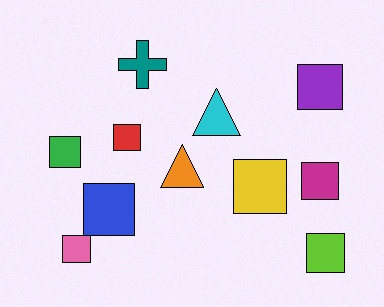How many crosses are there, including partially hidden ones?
There is 1 cross.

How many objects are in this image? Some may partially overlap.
There are 11 objects.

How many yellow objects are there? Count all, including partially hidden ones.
There is 1 yellow object.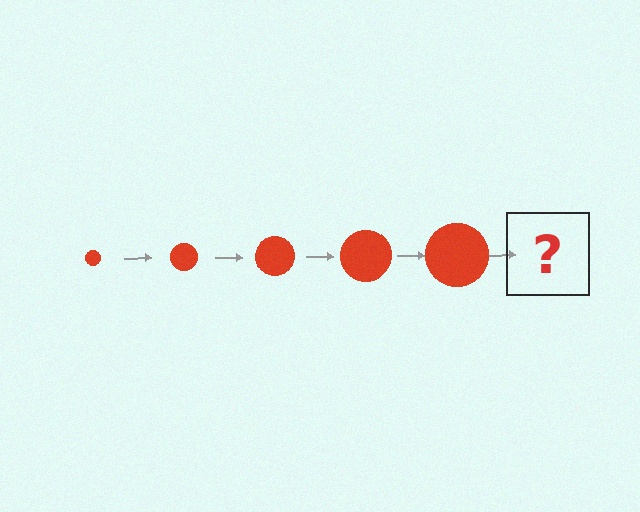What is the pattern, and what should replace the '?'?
The pattern is that the circle gets progressively larger each step. The '?' should be a red circle, larger than the previous one.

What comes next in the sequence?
The next element should be a red circle, larger than the previous one.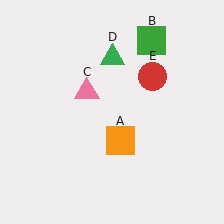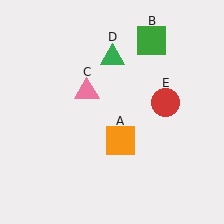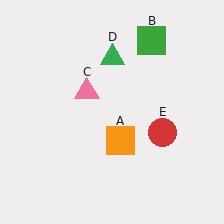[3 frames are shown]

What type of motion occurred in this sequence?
The red circle (object E) rotated clockwise around the center of the scene.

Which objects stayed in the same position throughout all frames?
Orange square (object A) and green square (object B) and pink triangle (object C) and green triangle (object D) remained stationary.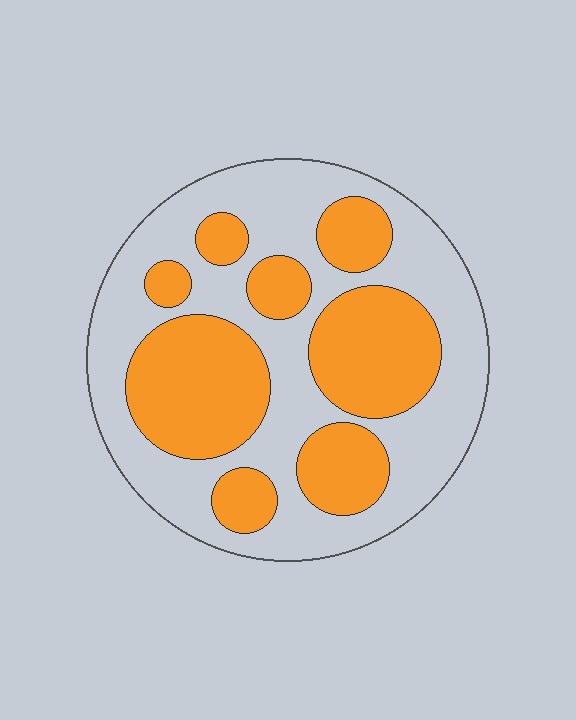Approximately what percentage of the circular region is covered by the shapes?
Approximately 40%.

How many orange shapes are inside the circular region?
8.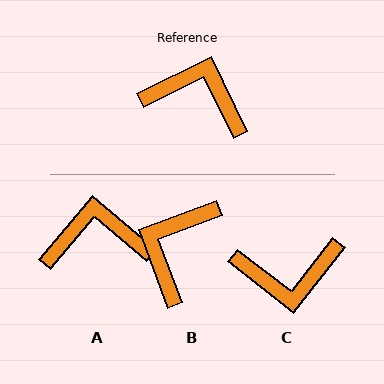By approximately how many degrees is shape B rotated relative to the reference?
Approximately 84 degrees counter-clockwise.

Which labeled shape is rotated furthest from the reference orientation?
C, about 154 degrees away.